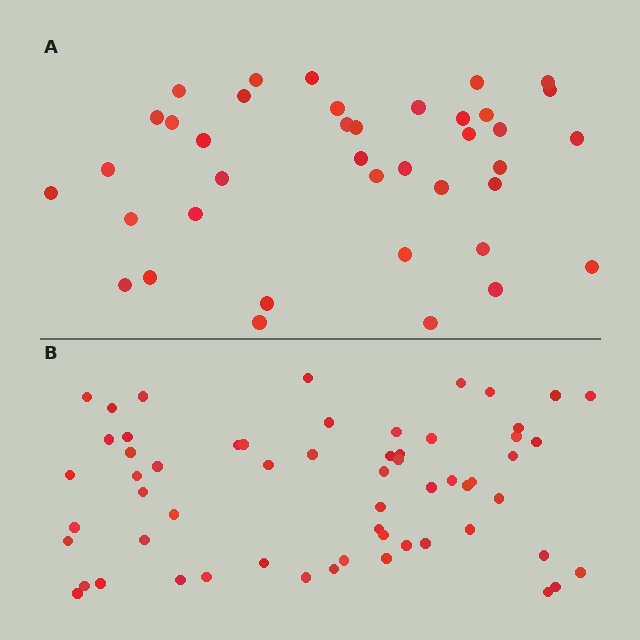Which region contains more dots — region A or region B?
Region B (the bottom region) has more dots.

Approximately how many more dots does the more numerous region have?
Region B has approximately 20 more dots than region A.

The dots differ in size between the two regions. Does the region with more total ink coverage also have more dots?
No. Region A has more total ink coverage because its dots are larger, but region B actually contains more individual dots. Total area can be misleading — the number of items is what matters here.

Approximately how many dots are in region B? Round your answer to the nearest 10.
About 60 dots. (The exact count is 59, which rounds to 60.)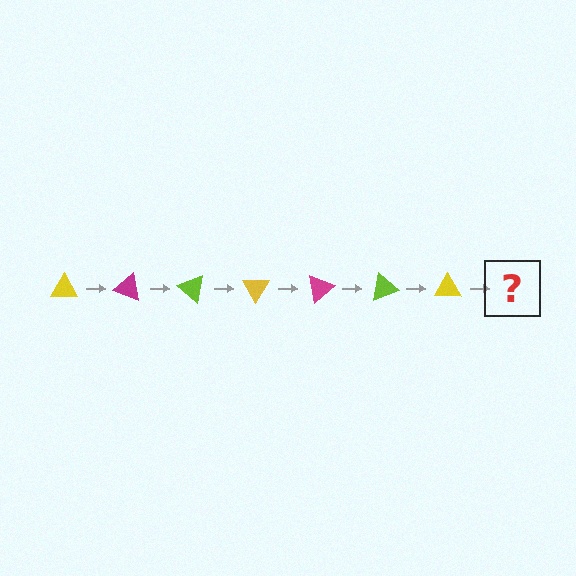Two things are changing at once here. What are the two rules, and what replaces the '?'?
The two rules are that it rotates 20 degrees each step and the color cycles through yellow, magenta, and lime. The '?' should be a magenta triangle, rotated 140 degrees from the start.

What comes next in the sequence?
The next element should be a magenta triangle, rotated 140 degrees from the start.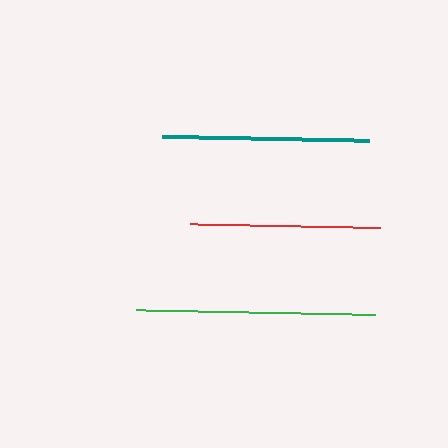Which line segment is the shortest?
The red line is the shortest at approximately 191 pixels.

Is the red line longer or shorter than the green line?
The green line is longer than the red line.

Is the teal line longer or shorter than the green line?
The green line is longer than the teal line.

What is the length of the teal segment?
The teal segment is approximately 207 pixels long.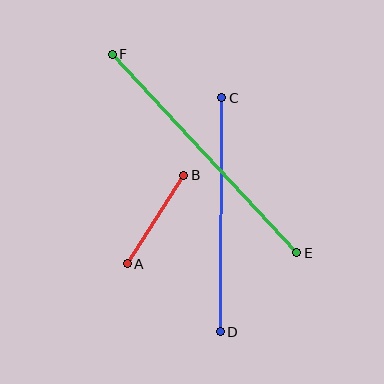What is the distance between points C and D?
The distance is approximately 234 pixels.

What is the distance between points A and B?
The distance is approximately 105 pixels.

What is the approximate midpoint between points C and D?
The midpoint is at approximately (221, 215) pixels.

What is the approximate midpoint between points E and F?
The midpoint is at approximately (204, 154) pixels.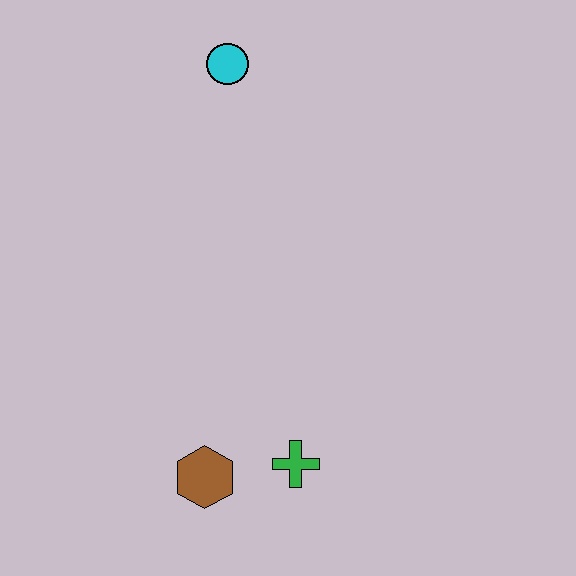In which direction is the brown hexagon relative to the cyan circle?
The brown hexagon is below the cyan circle.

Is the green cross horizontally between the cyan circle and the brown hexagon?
No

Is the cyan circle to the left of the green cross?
Yes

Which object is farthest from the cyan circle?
The brown hexagon is farthest from the cyan circle.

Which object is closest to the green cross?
The brown hexagon is closest to the green cross.